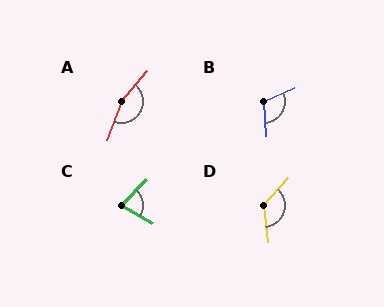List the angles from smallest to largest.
C (76°), B (110°), D (129°), A (161°).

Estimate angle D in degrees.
Approximately 129 degrees.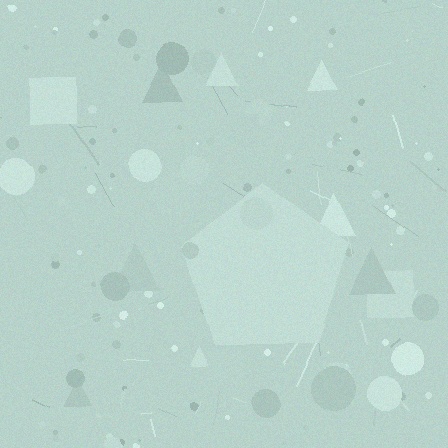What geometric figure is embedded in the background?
A pentagon is embedded in the background.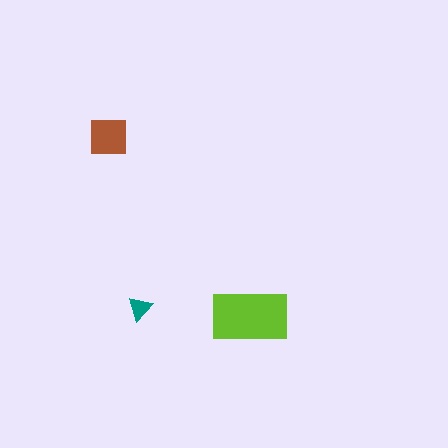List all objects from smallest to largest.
The teal triangle, the brown square, the lime rectangle.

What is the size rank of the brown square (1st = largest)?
2nd.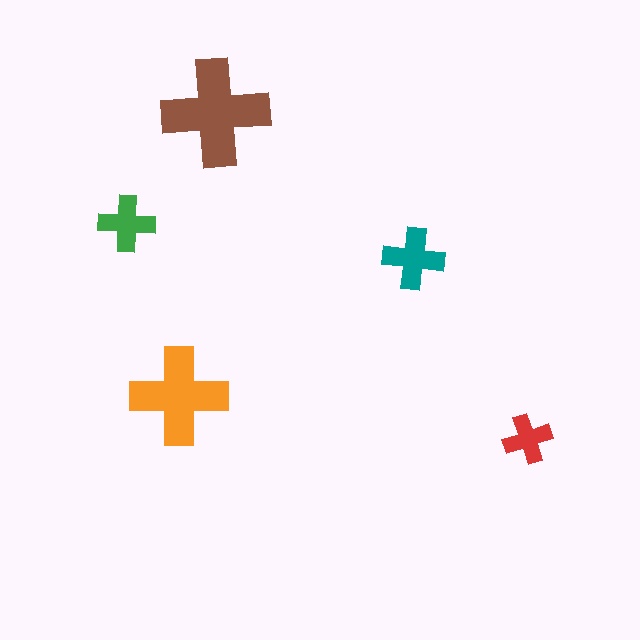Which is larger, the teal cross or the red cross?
The teal one.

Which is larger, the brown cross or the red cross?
The brown one.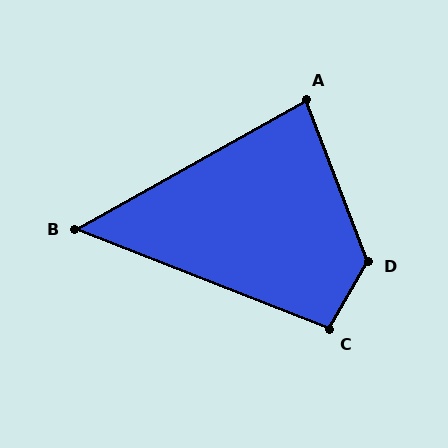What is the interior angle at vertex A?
Approximately 82 degrees (acute).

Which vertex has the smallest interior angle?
B, at approximately 51 degrees.